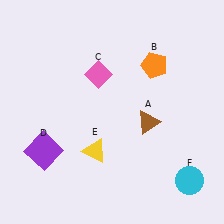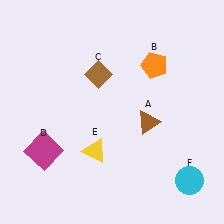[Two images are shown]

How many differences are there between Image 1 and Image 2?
There are 2 differences between the two images.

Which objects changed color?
C changed from pink to brown. D changed from purple to magenta.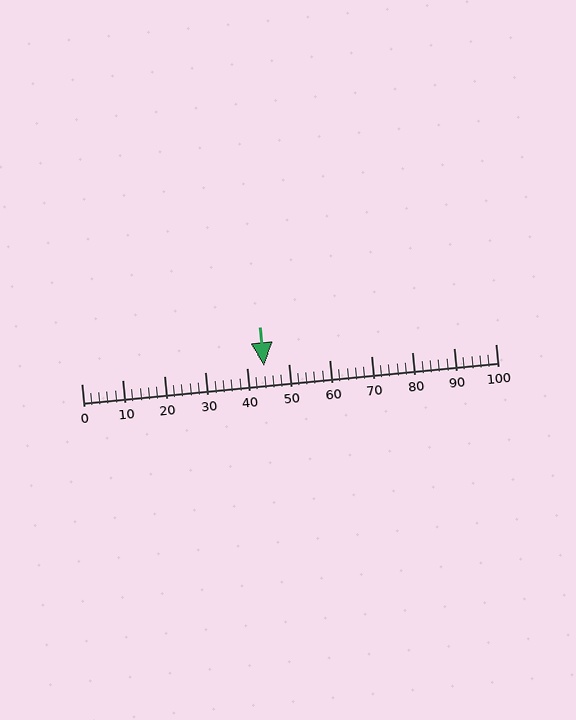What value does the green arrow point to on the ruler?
The green arrow points to approximately 44.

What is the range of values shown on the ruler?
The ruler shows values from 0 to 100.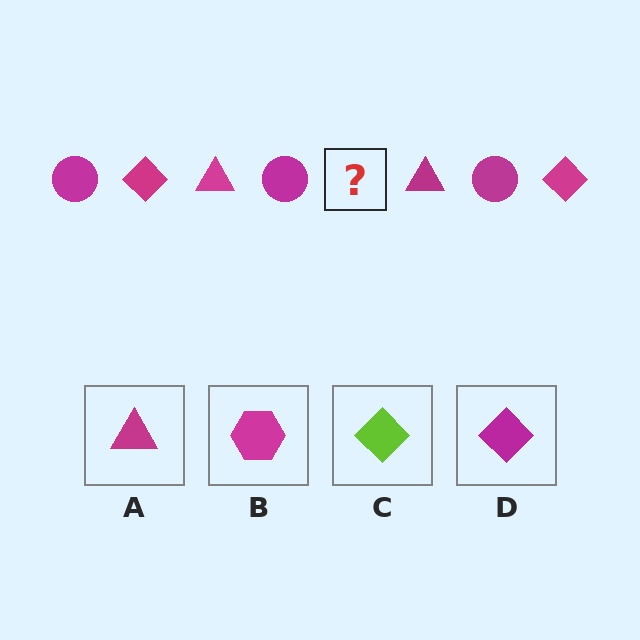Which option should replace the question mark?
Option D.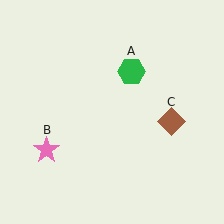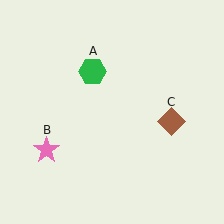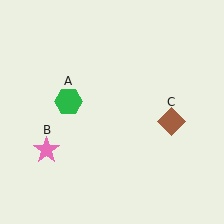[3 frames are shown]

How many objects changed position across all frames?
1 object changed position: green hexagon (object A).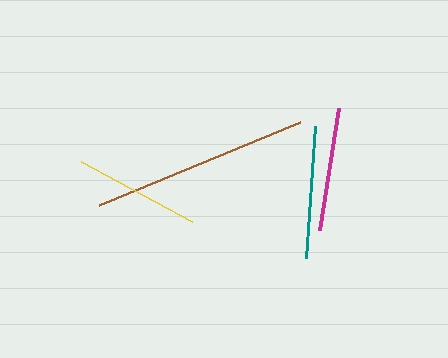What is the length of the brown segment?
The brown segment is approximately 217 pixels long.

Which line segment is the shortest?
The magenta line is the shortest at approximately 123 pixels.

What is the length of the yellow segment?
The yellow segment is approximately 126 pixels long.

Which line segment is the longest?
The brown line is the longest at approximately 217 pixels.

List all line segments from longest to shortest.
From longest to shortest: brown, teal, yellow, magenta.